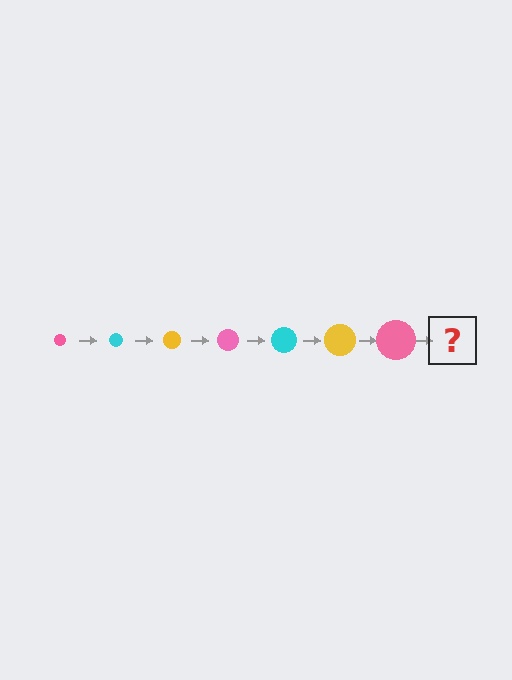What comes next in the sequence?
The next element should be a cyan circle, larger than the previous one.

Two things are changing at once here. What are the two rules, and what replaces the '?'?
The two rules are that the circle grows larger each step and the color cycles through pink, cyan, and yellow. The '?' should be a cyan circle, larger than the previous one.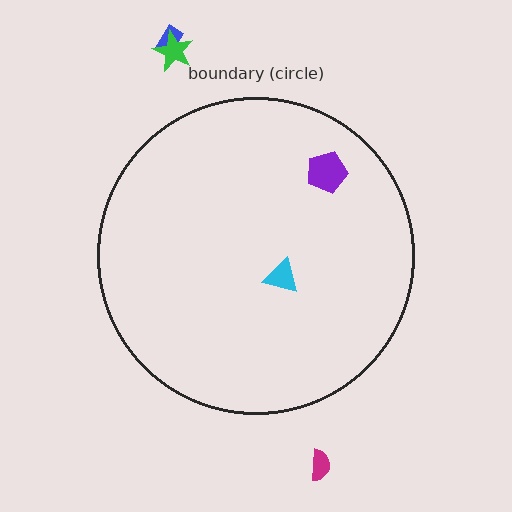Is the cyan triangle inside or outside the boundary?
Inside.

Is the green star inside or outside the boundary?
Outside.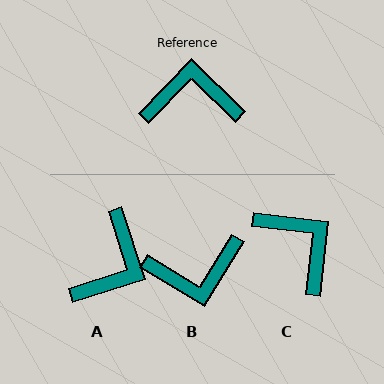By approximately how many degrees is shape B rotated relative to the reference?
Approximately 167 degrees clockwise.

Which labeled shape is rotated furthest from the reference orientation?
B, about 167 degrees away.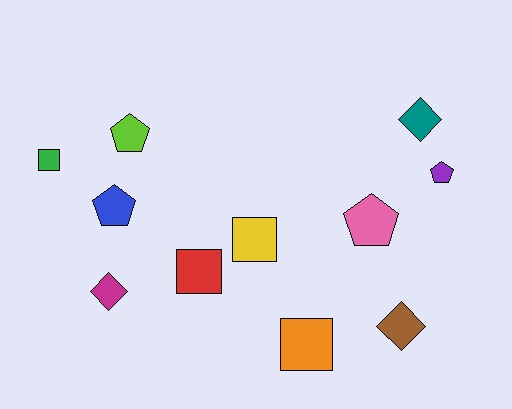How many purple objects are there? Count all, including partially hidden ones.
There is 1 purple object.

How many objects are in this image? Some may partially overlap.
There are 11 objects.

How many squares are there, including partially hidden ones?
There are 4 squares.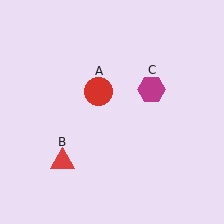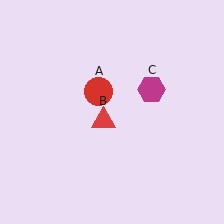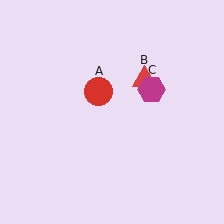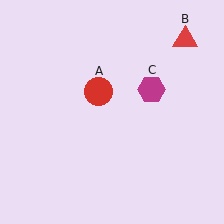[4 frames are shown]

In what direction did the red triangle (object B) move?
The red triangle (object B) moved up and to the right.